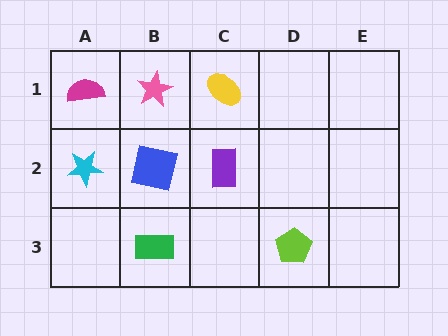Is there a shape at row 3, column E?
No, that cell is empty.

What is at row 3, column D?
A lime pentagon.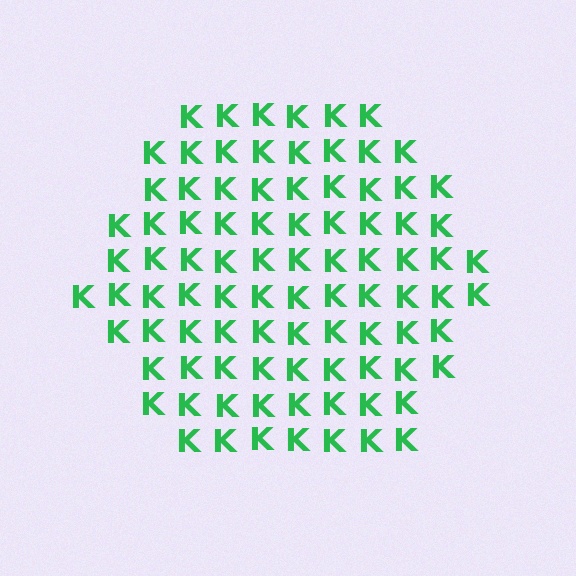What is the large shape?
The large shape is a hexagon.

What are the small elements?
The small elements are letter K's.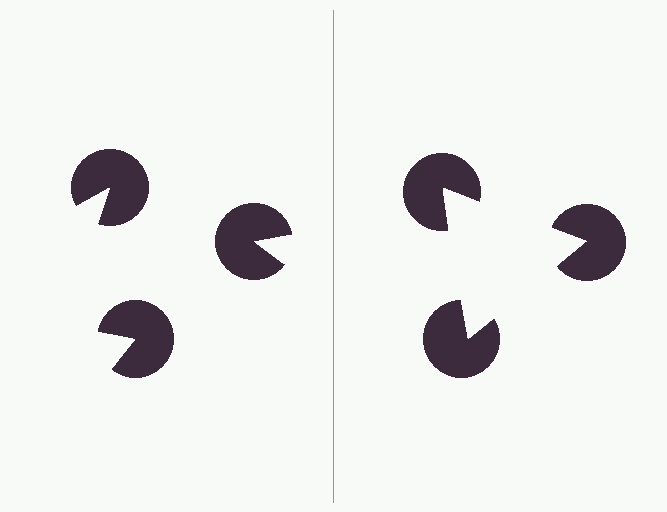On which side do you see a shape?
An illusory triangle appears on the right side. On the left side the wedge cuts are rotated, so no coherent shape forms.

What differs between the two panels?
The pac-man discs are positioned identically on both sides; only the wedge orientations differ. On the right they align to a triangle; on the left they are misaligned.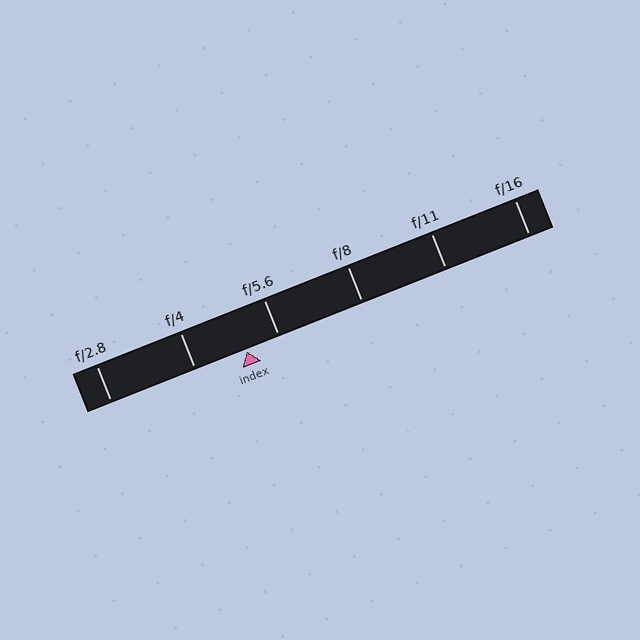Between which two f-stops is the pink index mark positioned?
The index mark is between f/4 and f/5.6.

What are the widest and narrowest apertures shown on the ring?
The widest aperture shown is f/2.8 and the narrowest is f/16.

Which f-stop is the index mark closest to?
The index mark is closest to f/5.6.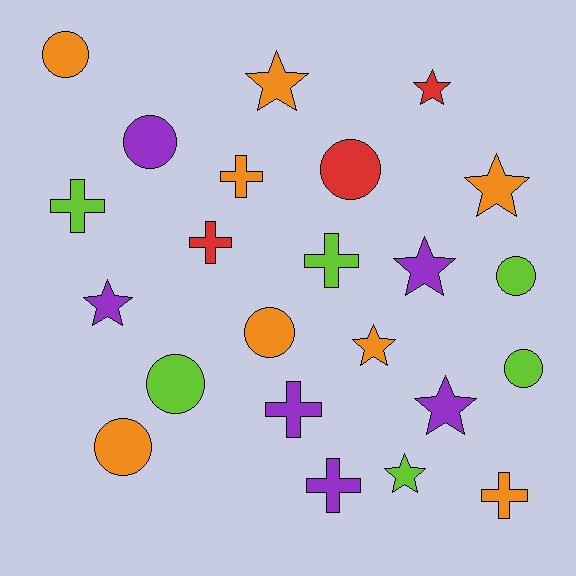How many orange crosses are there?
There are 2 orange crosses.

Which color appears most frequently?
Orange, with 8 objects.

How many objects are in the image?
There are 23 objects.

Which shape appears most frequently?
Circle, with 8 objects.